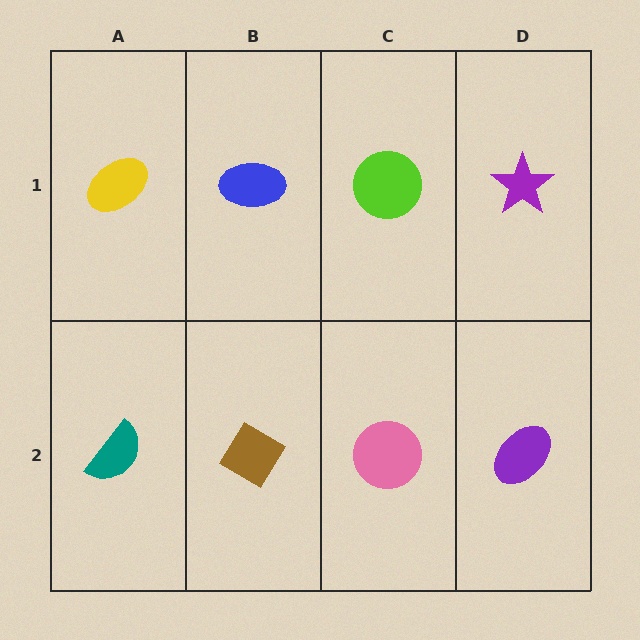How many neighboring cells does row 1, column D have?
2.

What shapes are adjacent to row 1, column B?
A brown diamond (row 2, column B), a yellow ellipse (row 1, column A), a lime circle (row 1, column C).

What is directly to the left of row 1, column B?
A yellow ellipse.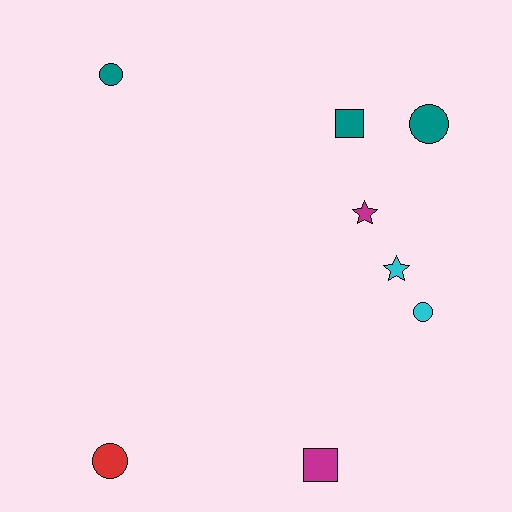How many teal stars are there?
There are no teal stars.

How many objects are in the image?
There are 8 objects.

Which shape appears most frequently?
Circle, with 4 objects.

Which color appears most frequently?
Teal, with 3 objects.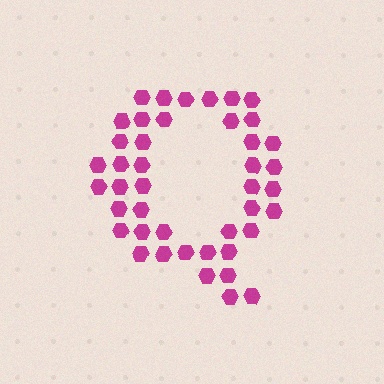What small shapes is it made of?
It is made of small hexagons.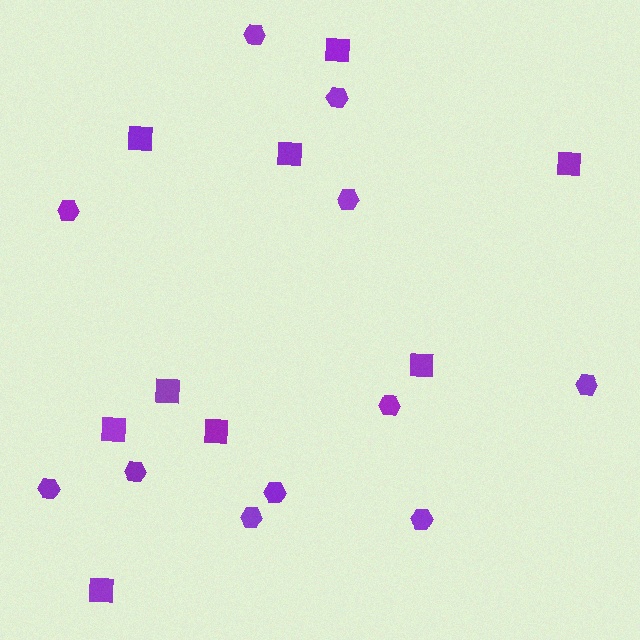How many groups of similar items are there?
There are 2 groups: one group of hexagons (11) and one group of squares (9).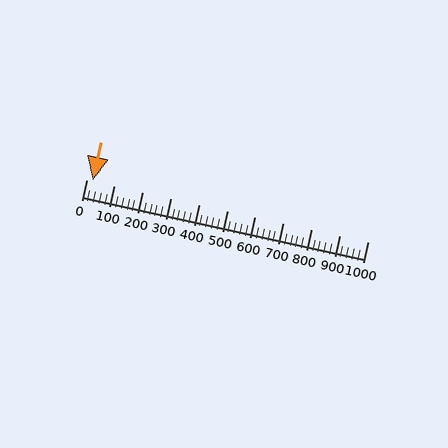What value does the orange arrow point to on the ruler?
The orange arrow points to approximately 22.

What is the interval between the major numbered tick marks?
The major tick marks are spaced 100 units apart.